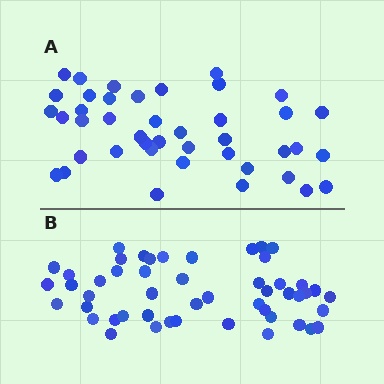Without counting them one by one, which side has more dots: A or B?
Region B (the bottom region) has more dots.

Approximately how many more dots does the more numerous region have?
Region B has roughly 8 or so more dots than region A.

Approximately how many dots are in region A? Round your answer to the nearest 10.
About 40 dots. (The exact count is 42, which rounds to 40.)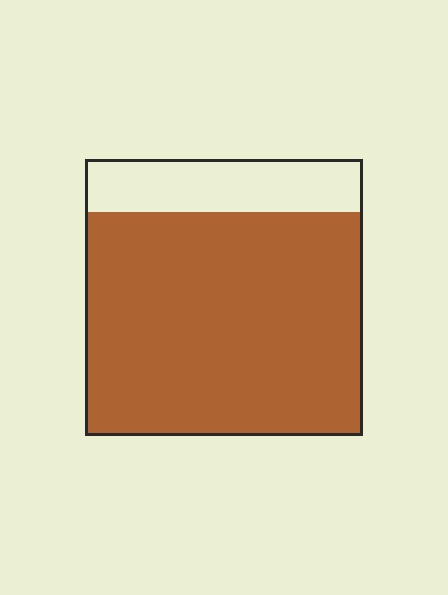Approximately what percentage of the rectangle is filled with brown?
Approximately 80%.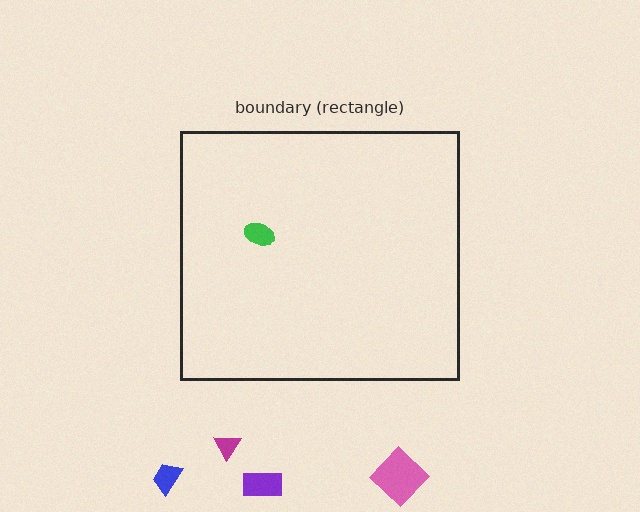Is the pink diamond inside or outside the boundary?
Outside.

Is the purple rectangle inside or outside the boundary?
Outside.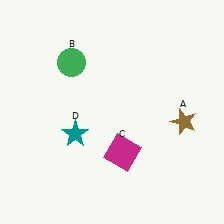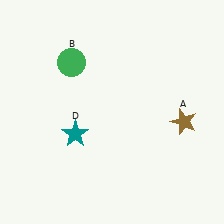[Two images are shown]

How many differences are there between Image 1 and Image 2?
There is 1 difference between the two images.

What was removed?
The magenta square (C) was removed in Image 2.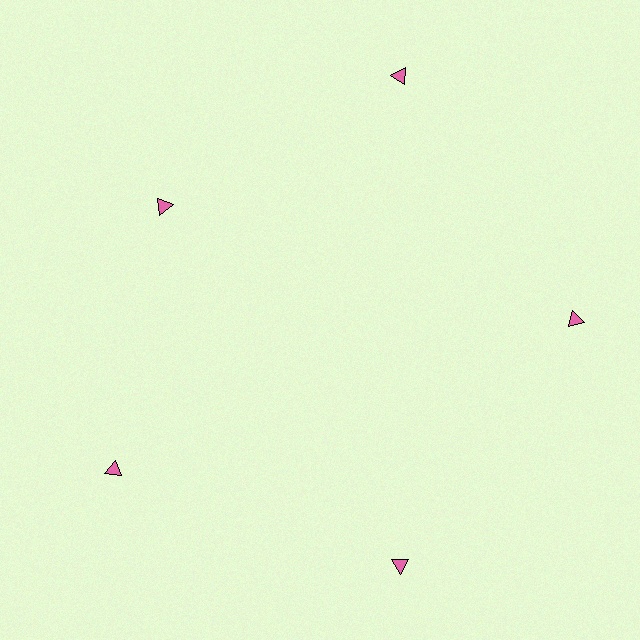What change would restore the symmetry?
The symmetry would be restored by moving it outward, back onto the ring so that all 5 triangles sit at equal angles and equal distance from the center.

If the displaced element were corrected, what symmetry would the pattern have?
It would have 5-fold rotational symmetry — the pattern would map onto itself every 72 degrees.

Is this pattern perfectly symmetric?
No. The 5 pink triangles are arranged in a ring, but one element near the 10 o'clock position is pulled inward toward the center, breaking the 5-fold rotational symmetry.